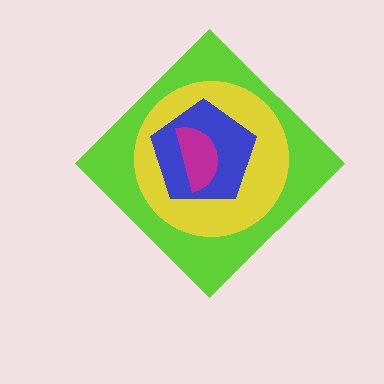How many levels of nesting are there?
4.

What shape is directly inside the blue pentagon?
The magenta semicircle.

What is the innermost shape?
The magenta semicircle.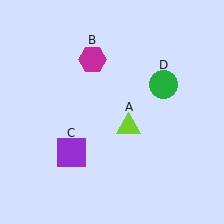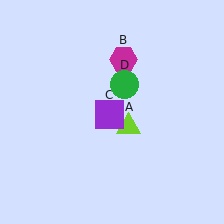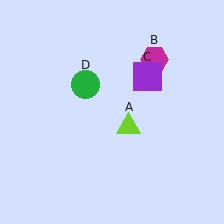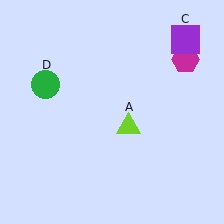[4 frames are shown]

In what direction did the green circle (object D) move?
The green circle (object D) moved left.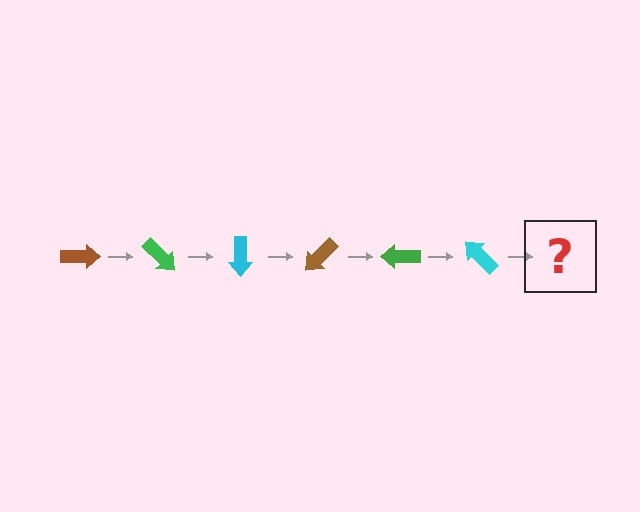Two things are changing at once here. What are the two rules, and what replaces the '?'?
The two rules are that it rotates 45 degrees each step and the color cycles through brown, green, and cyan. The '?' should be a brown arrow, rotated 270 degrees from the start.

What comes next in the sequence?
The next element should be a brown arrow, rotated 270 degrees from the start.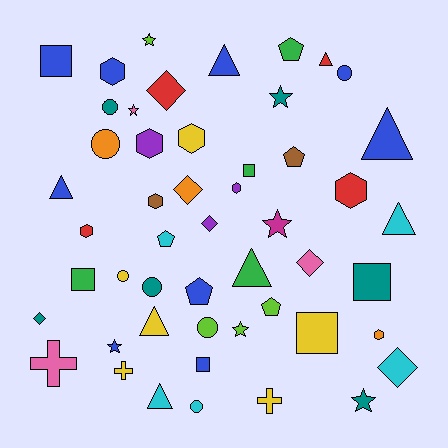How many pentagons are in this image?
There are 5 pentagons.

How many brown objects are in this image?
There are 2 brown objects.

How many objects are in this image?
There are 50 objects.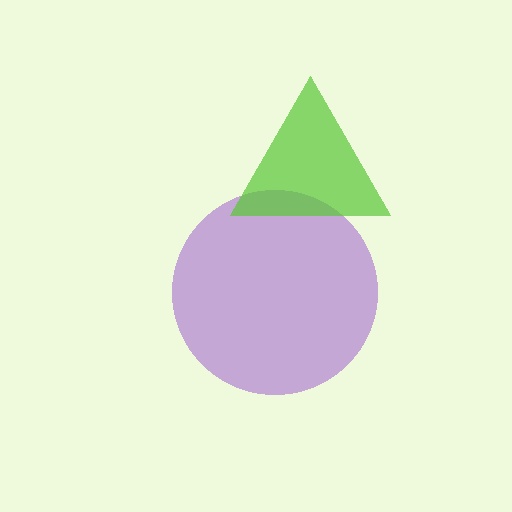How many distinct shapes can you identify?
There are 2 distinct shapes: a purple circle, a lime triangle.